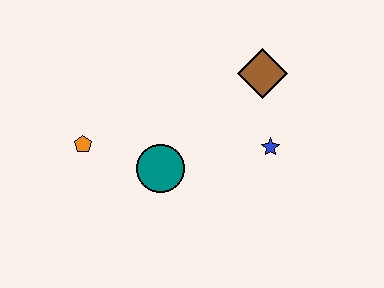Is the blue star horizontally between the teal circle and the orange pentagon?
No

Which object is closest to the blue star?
The brown diamond is closest to the blue star.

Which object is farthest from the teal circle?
The brown diamond is farthest from the teal circle.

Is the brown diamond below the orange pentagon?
No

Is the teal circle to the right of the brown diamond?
No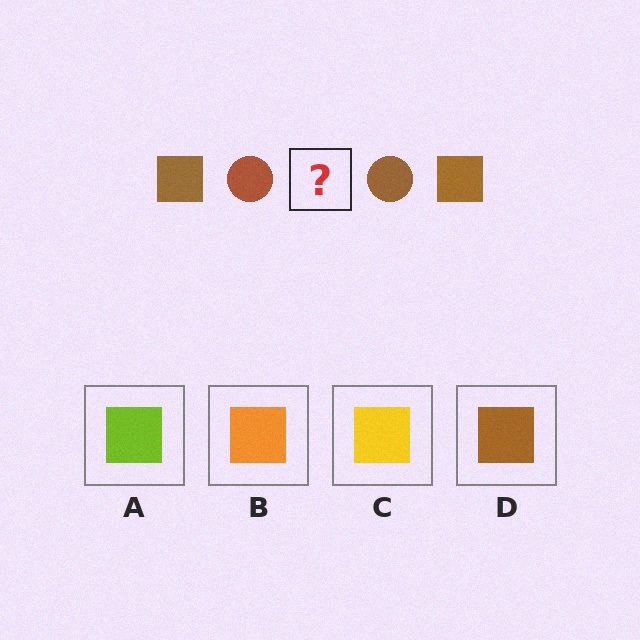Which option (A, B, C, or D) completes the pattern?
D.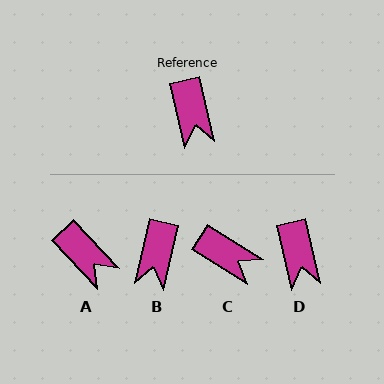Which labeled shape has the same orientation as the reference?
D.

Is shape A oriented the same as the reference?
No, it is off by about 30 degrees.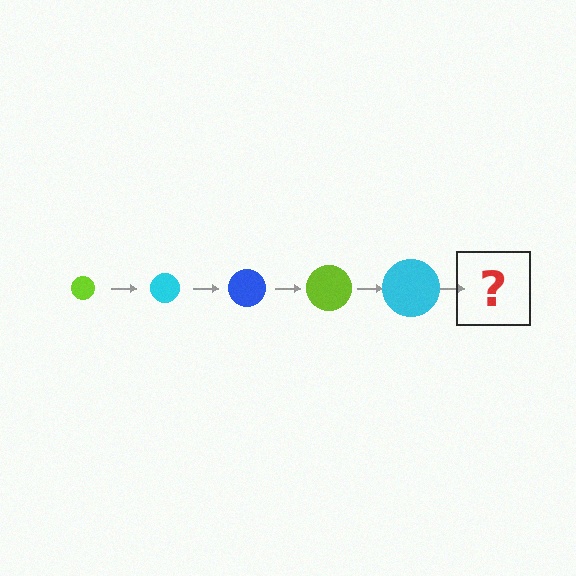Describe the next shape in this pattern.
It should be a blue circle, larger than the previous one.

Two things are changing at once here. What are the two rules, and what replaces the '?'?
The two rules are that the circle grows larger each step and the color cycles through lime, cyan, and blue. The '?' should be a blue circle, larger than the previous one.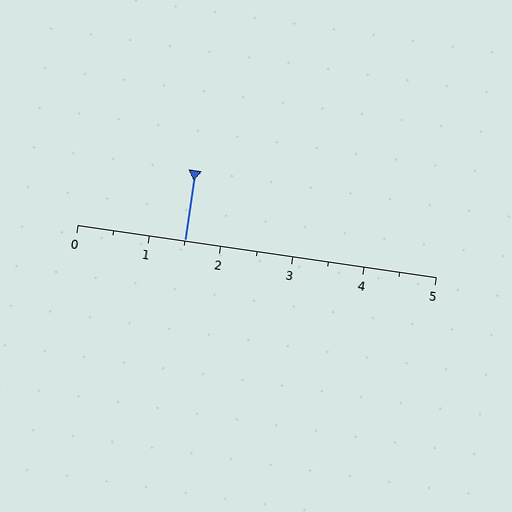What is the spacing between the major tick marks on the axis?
The major ticks are spaced 1 apart.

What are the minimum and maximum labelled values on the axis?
The axis runs from 0 to 5.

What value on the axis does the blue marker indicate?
The marker indicates approximately 1.5.